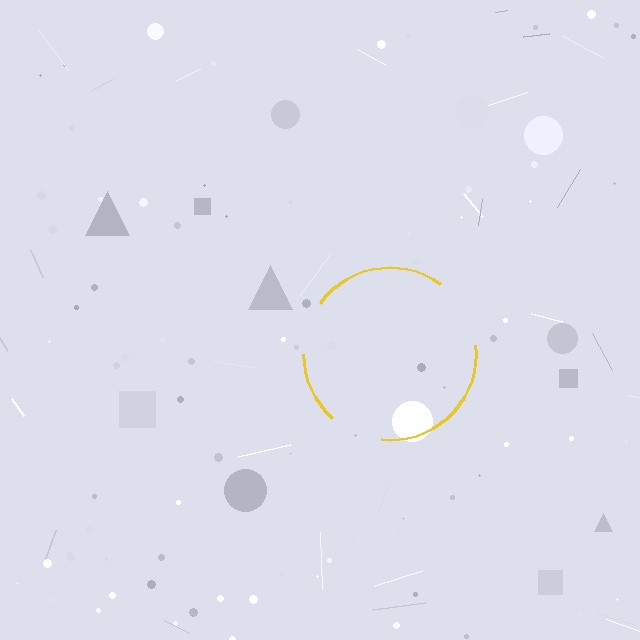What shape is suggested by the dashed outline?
The dashed outline suggests a circle.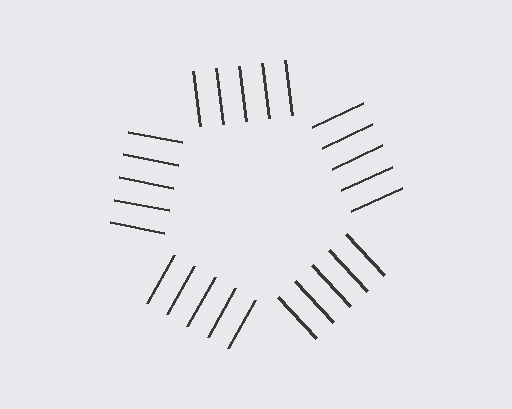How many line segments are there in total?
25 — 5 along each of the 5 edges.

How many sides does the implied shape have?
5 sides — the line-ends trace a pentagon.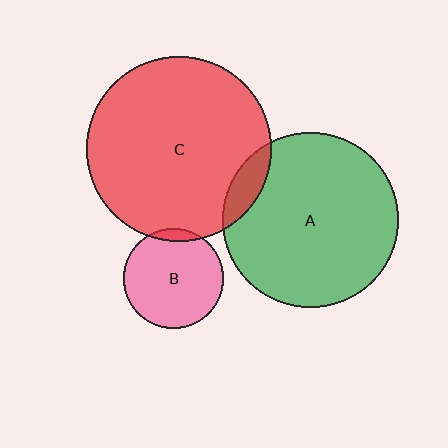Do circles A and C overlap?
Yes.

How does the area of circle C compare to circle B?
Approximately 3.4 times.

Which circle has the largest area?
Circle C (red).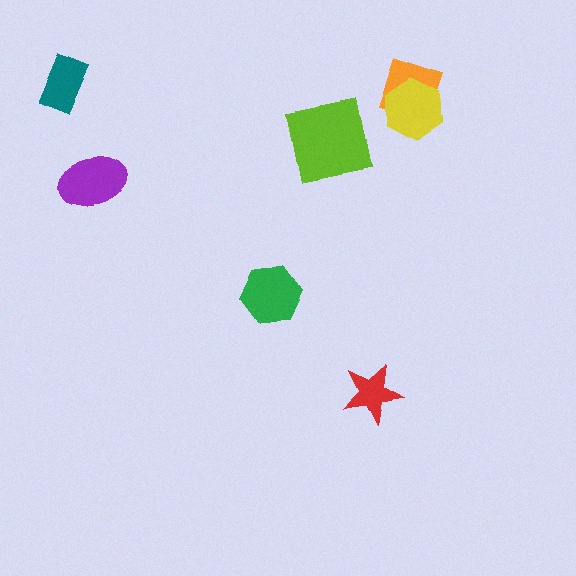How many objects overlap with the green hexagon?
0 objects overlap with the green hexagon.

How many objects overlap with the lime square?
0 objects overlap with the lime square.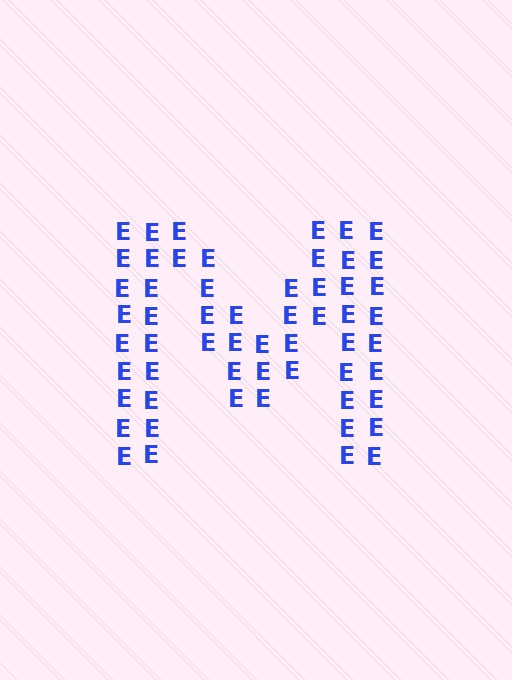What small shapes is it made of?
It is made of small letter E's.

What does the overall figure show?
The overall figure shows the letter M.